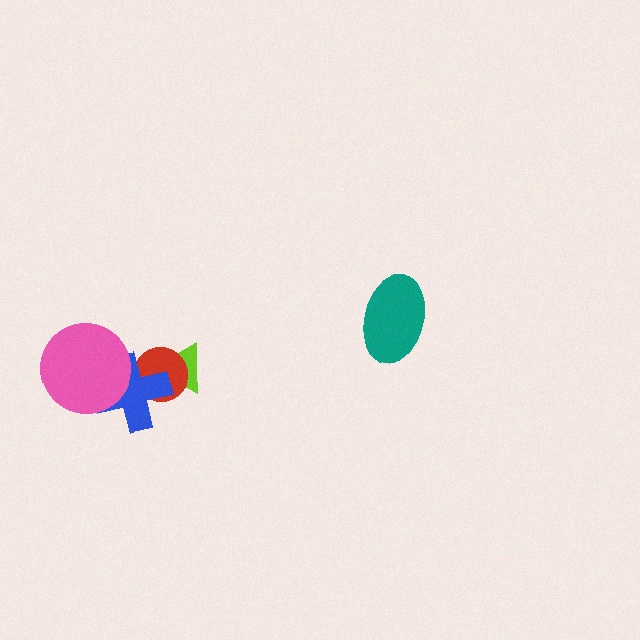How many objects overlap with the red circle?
2 objects overlap with the red circle.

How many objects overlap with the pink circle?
1 object overlaps with the pink circle.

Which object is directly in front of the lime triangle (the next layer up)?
The red circle is directly in front of the lime triangle.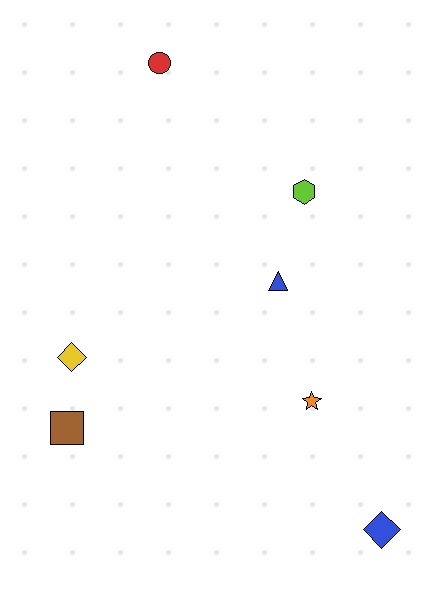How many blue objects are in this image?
There are 2 blue objects.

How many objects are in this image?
There are 7 objects.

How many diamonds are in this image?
There are 2 diamonds.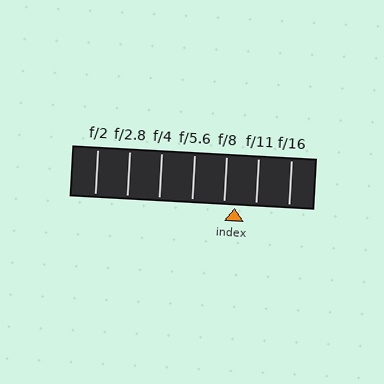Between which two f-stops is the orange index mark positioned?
The index mark is between f/8 and f/11.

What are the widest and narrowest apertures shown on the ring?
The widest aperture shown is f/2 and the narrowest is f/16.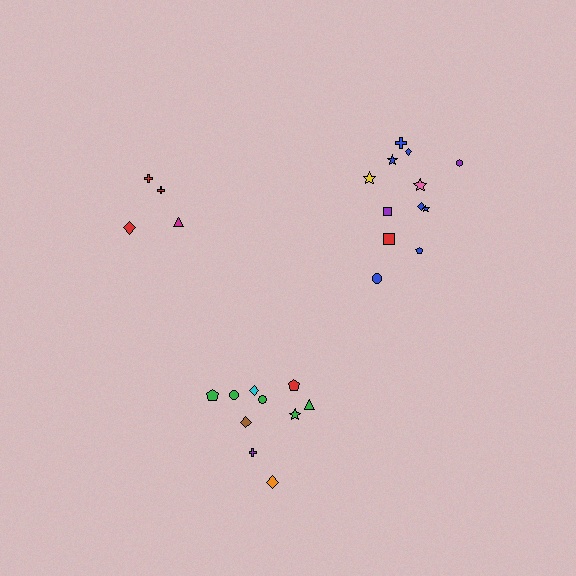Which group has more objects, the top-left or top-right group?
The top-right group.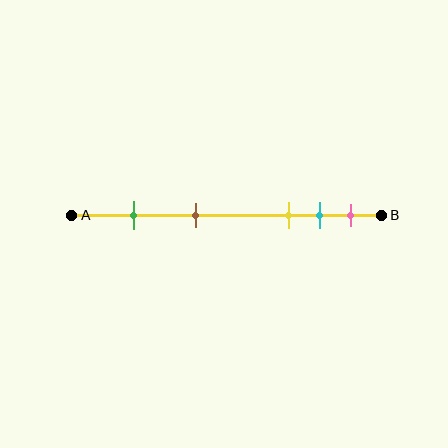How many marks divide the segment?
There are 5 marks dividing the segment.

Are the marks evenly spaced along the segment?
No, the marks are not evenly spaced.